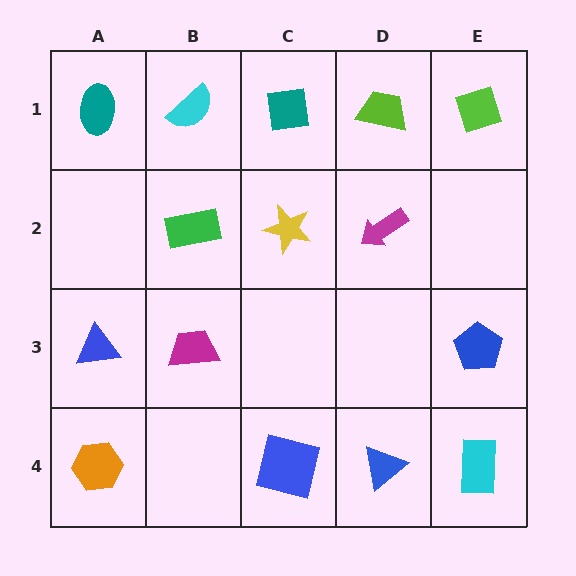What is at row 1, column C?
A teal square.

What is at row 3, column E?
A blue pentagon.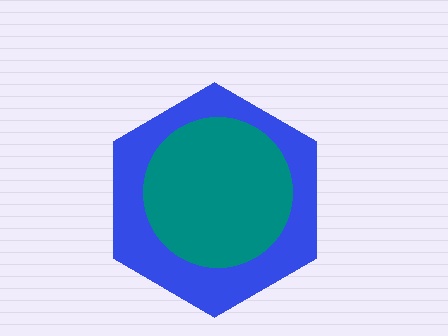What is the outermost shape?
The blue hexagon.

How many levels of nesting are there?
2.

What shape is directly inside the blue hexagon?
The teal circle.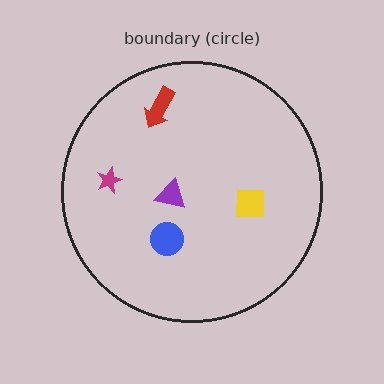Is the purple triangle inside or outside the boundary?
Inside.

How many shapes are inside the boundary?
5 inside, 0 outside.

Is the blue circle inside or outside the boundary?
Inside.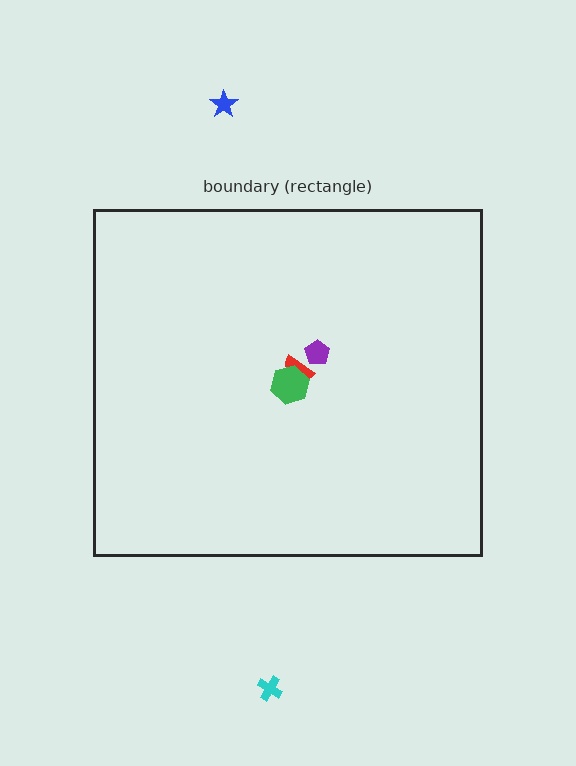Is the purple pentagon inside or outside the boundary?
Inside.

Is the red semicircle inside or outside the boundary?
Inside.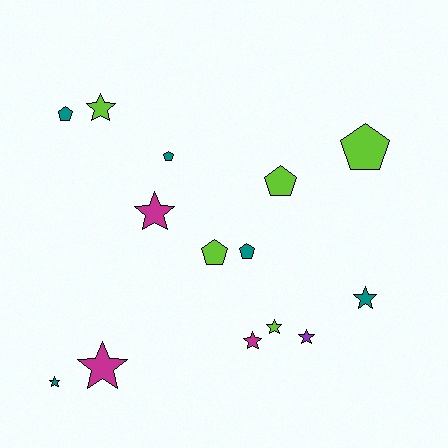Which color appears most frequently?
Teal, with 5 objects.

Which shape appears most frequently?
Star, with 8 objects.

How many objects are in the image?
There are 14 objects.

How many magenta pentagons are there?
There are no magenta pentagons.